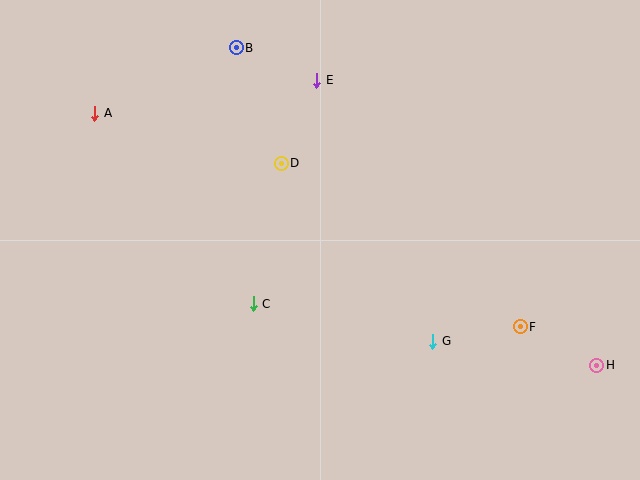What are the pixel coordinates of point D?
Point D is at (281, 163).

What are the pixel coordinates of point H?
Point H is at (597, 365).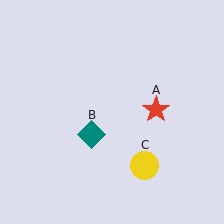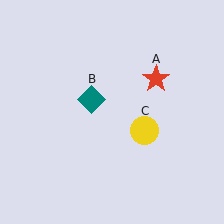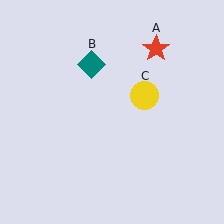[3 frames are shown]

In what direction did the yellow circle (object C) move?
The yellow circle (object C) moved up.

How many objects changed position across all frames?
3 objects changed position: red star (object A), teal diamond (object B), yellow circle (object C).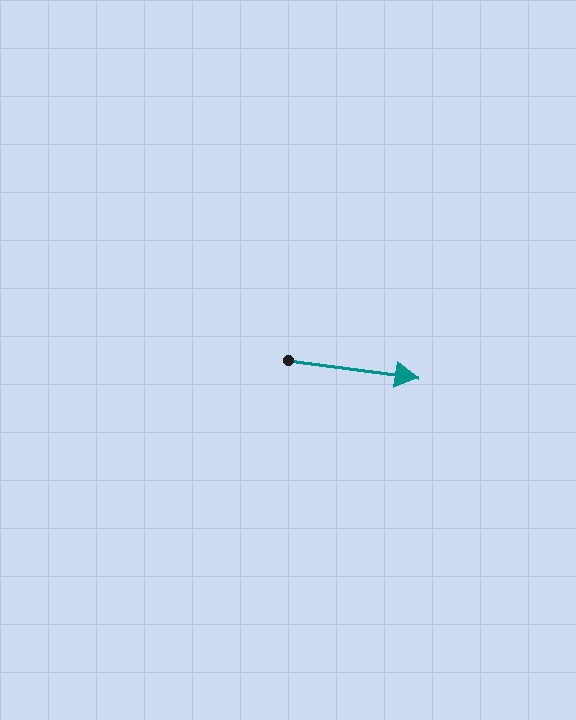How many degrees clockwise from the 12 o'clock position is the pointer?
Approximately 98 degrees.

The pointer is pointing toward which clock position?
Roughly 3 o'clock.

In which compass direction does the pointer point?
East.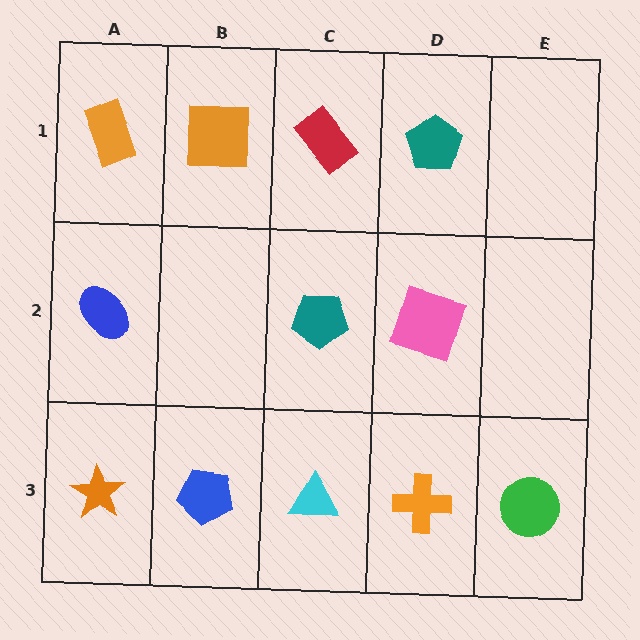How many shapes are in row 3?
5 shapes.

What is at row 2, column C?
A teal pentagon.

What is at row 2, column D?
A pink square.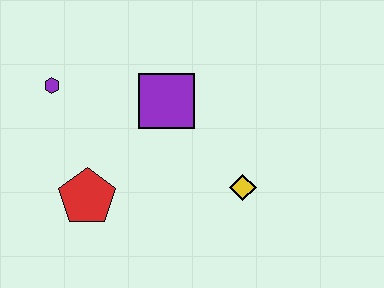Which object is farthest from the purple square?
The red pentagon is farthest from the purple square.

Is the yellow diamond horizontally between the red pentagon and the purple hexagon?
No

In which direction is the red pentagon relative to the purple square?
The red pentagon is below the purple square.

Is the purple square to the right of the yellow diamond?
No